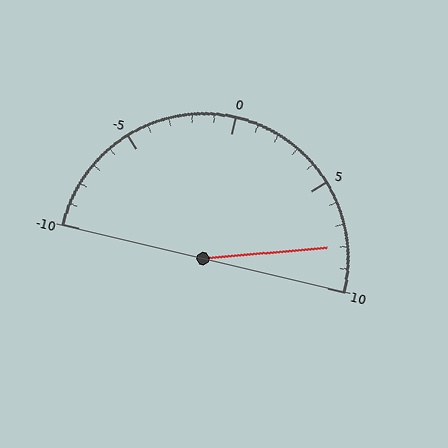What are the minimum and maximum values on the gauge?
The gauge ranges from -10 to 10.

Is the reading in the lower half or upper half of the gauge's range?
The reading is in the upper half of the range (-10 to 10).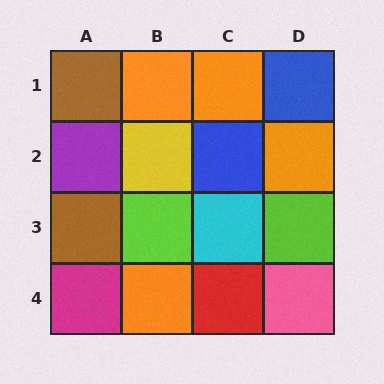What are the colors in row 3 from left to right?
Brown, lime, cyan, lime.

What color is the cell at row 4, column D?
Pink.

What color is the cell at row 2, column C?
Blue.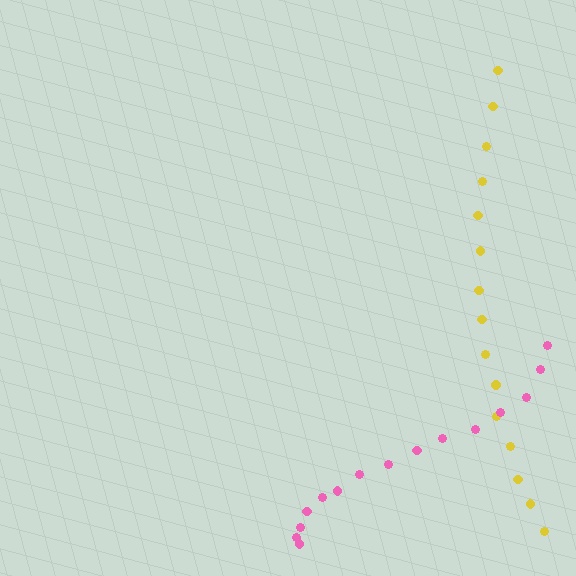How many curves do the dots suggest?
There are 2 distinct paths.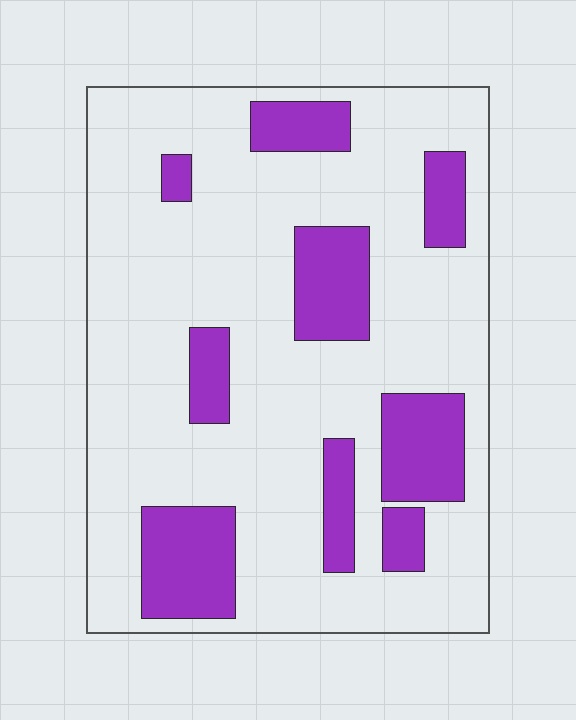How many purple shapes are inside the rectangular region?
9.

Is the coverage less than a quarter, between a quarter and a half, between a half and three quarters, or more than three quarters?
Less than a quarter.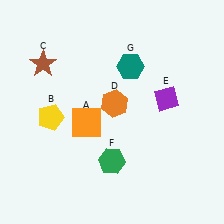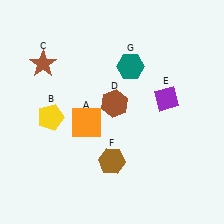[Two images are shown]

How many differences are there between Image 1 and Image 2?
There are 2 differences between the two images.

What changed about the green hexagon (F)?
In Image 1, F is green. In Image 2, it changed to brown.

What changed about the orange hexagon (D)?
In Image 1, D is orange. In Image 2, it changed to brown.